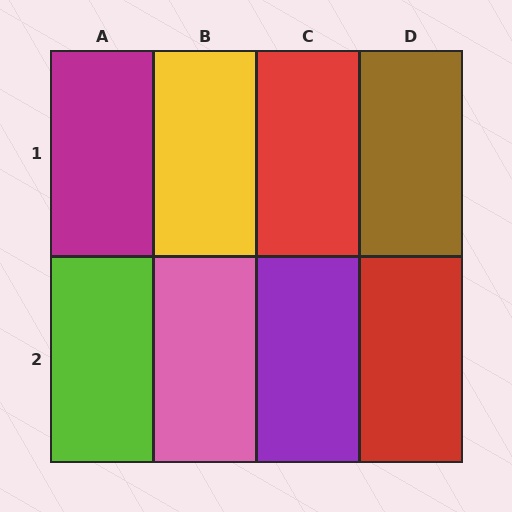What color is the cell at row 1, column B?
Yellow.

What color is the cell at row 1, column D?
Brown.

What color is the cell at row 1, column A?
Magenta.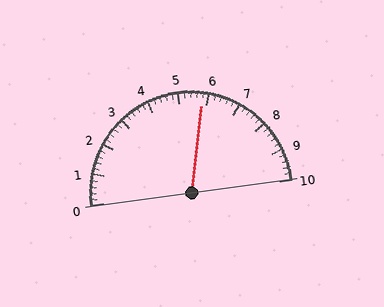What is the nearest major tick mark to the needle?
The nearest major tick mark is 6.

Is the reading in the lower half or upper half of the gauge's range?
The reading is in the upper half of the range (0 to 10).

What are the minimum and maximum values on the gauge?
The gauge ranges from 0 to 10.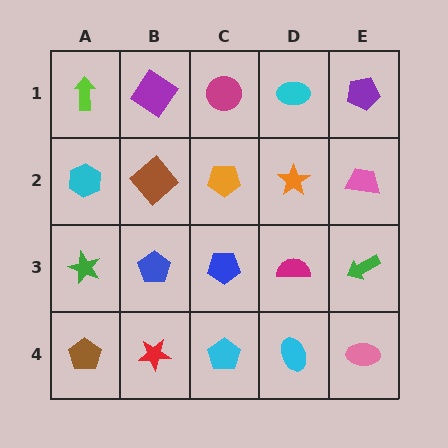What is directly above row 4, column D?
A magenta semicircle.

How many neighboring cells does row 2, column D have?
4.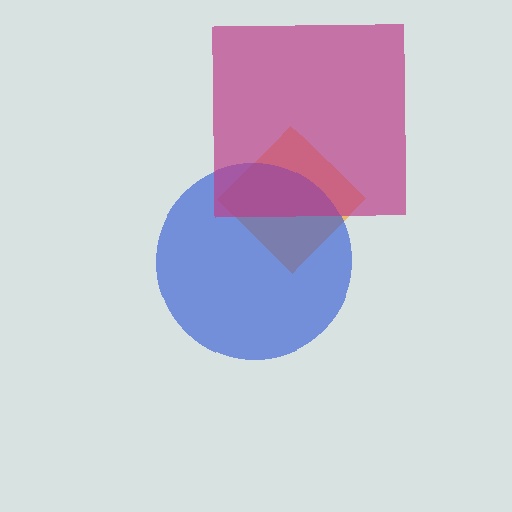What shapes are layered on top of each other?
The layered shapes are: an orange diamond, a blue circle, a magenta square.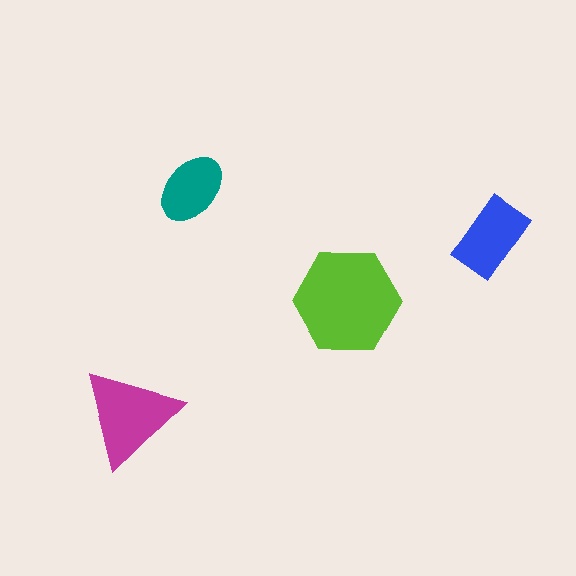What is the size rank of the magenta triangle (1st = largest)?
2nd.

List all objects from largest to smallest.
The lime hexagon, the magenta triangle, the blue rectangle, the teal ellipse.